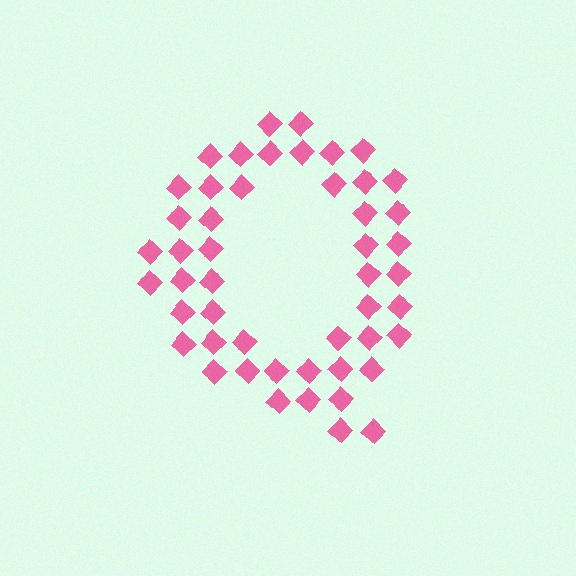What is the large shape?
The large shape is the letter Q.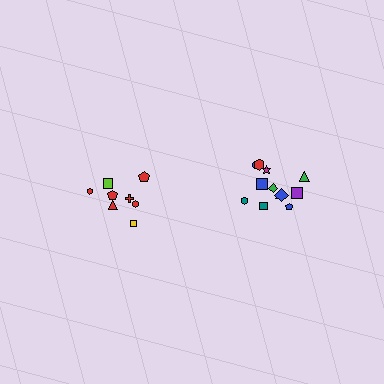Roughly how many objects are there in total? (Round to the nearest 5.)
Roughly 20 objects in total.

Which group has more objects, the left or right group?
The right group.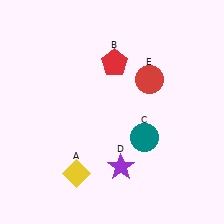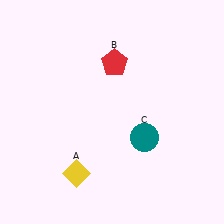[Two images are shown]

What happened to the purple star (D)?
The purple star (D) was removed in Image 2. It was in the bottom-right area of Image 1.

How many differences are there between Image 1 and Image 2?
There are 2 differences between the two images.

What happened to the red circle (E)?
The red circle (E) was removed in Image 2. It was in the top-right area of Image 1.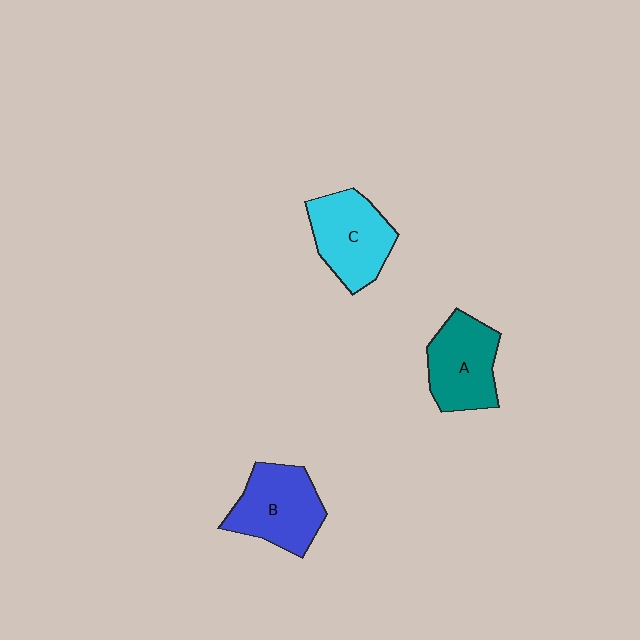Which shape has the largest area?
Shape B (blue).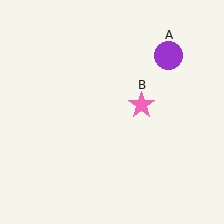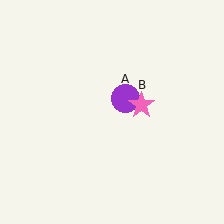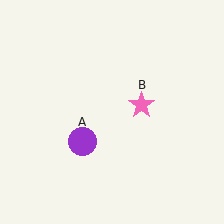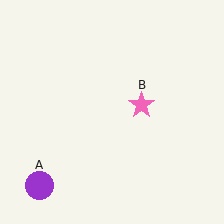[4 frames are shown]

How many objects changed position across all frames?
1 object changed position: purple circle (object A).